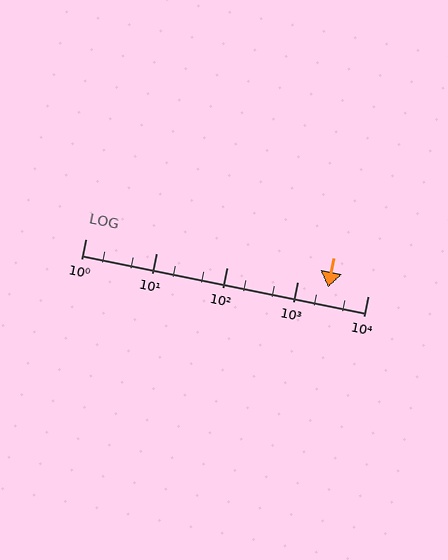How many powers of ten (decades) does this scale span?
The scale spans 4 decades, from 1 to 10000.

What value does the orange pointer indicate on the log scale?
The pointer indicates approximately 2700.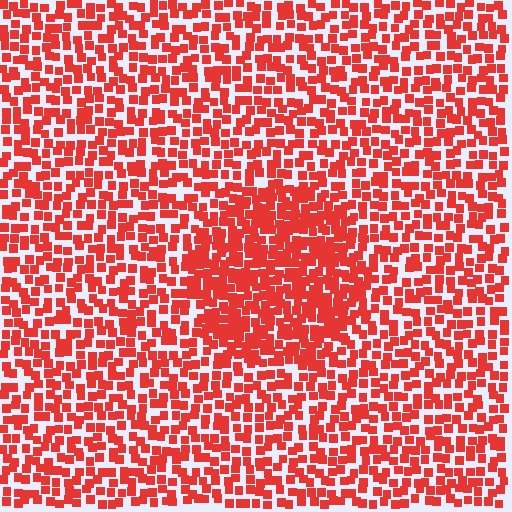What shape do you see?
I see a circle.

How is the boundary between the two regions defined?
The boundary is defined by a change in element density (approximately 1.7x ratio). All elements are the same color, size, and shape.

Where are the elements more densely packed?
The elements are more densely packed inside the circle boundary.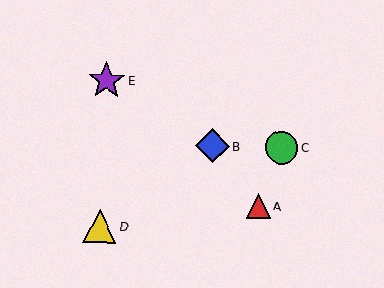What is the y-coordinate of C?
Object C is at y≈148.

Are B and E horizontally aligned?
No, B is at y≈146 and E is at y≈81.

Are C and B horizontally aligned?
Yes, both are at y≈148.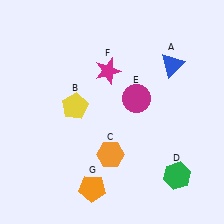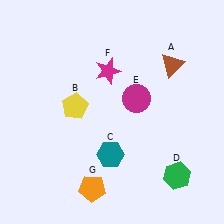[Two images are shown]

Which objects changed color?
A changed from blue to brown. C changed from orange to teal.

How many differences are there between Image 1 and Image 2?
There are 2 differences between the two images.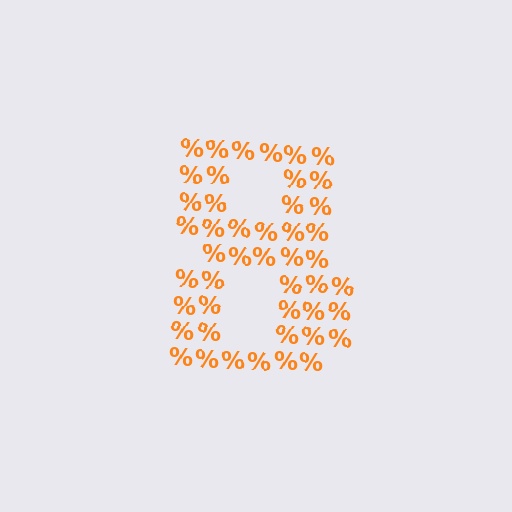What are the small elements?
The small elements are percent signs.